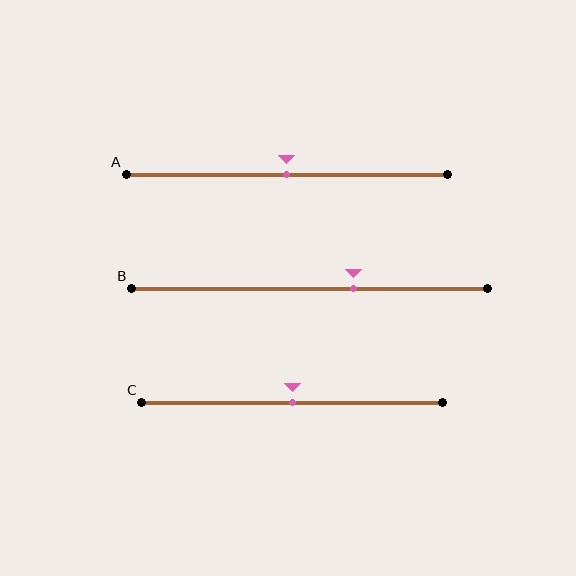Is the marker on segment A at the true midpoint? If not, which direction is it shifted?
Yes, the marker on segment A is at the true midpoint.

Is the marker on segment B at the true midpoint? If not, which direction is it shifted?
No, the marker on segment B is shifted to the right by about 12% of the segment length.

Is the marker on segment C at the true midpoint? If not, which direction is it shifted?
Yes, the marker on segment C is at the true midpoint.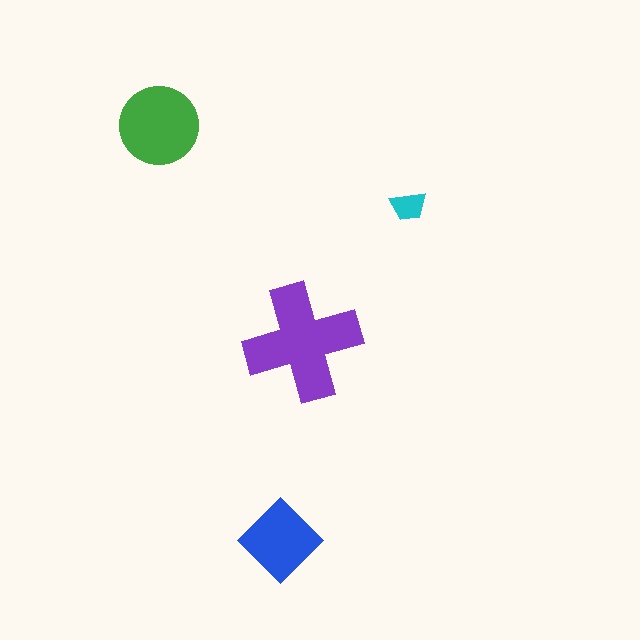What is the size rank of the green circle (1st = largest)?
2nd.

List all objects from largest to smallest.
The purple cross, the green circle, the blue diamond, the cyan trapezoid.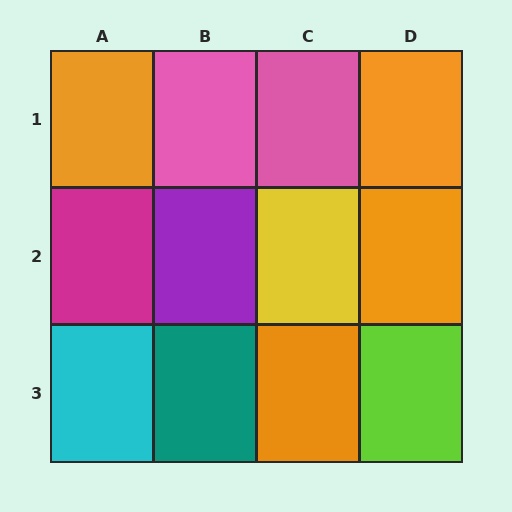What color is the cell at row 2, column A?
Magenta.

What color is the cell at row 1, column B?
Pink.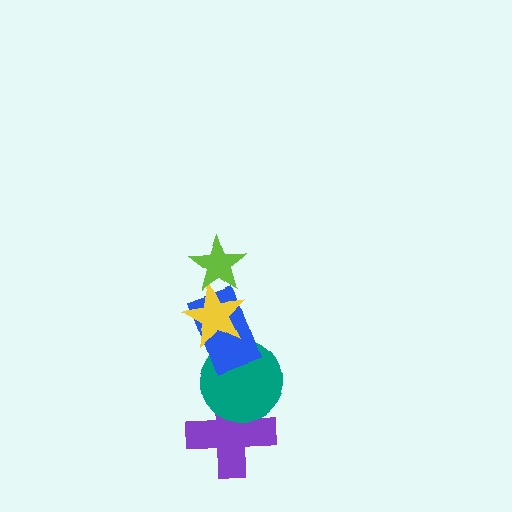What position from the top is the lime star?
The lime star is 1st from the top.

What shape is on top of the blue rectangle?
The yellow star is on top of the blue rectangle.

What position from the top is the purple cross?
The purple cross is 5th from the top.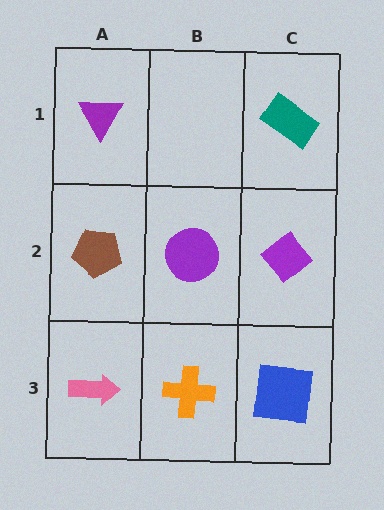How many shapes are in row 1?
2 shapes.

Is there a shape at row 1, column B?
No, that cell is empty.